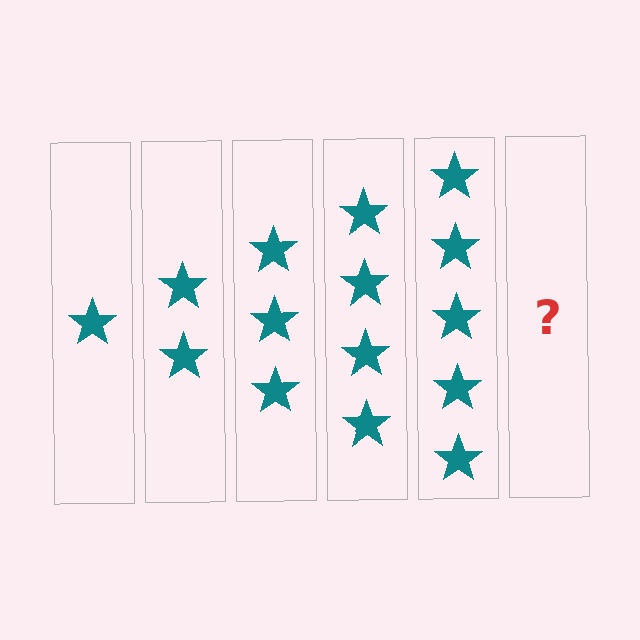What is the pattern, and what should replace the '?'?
The pattern is that each step adds one more star. The '?' should be 6 stars.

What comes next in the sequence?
The next element should be 6 stars.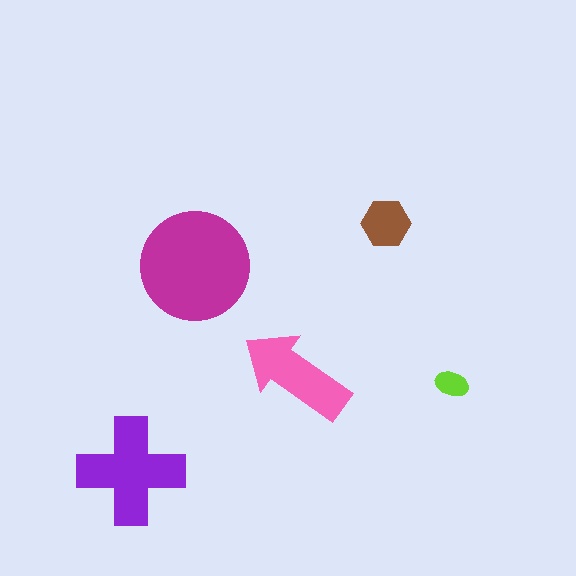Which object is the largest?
The magenta circle.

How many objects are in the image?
There are 5 objects in the image.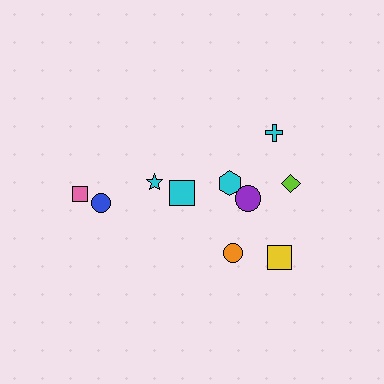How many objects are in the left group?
There are 4 objects.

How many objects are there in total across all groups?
There are 10 objects.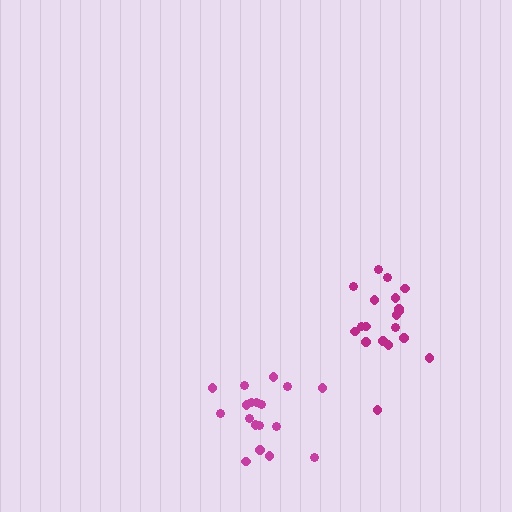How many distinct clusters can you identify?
There are 2 distinct clusters.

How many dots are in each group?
Group 1: 19 dots, Group 2: 18 dots (37 total).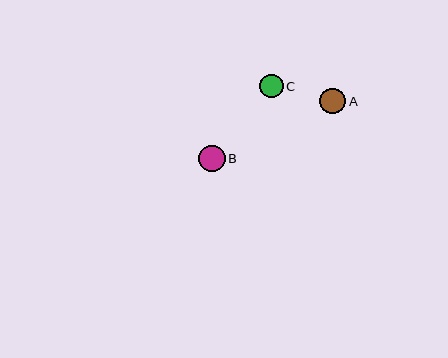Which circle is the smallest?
Circle C is the smallest with a size of approximately 24 pixels.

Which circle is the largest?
Circle B is the largest with a size of approximately 27 pixels.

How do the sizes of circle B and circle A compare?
Circle B and circle A are approximately the same size.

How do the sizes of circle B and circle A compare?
Circle B and circle A are approximately the same size.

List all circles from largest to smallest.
From largest to smallest: B, A, C.